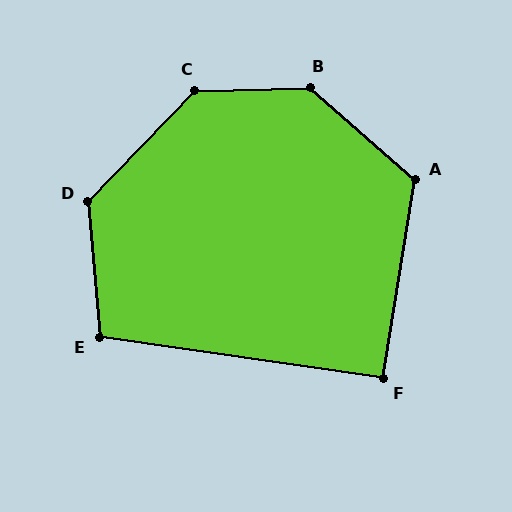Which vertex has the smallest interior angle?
F, at approximately 91 degrees.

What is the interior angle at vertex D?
Approximately 131 degrees (obtuse).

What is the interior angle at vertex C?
Approximately 135 degrees (obtuse).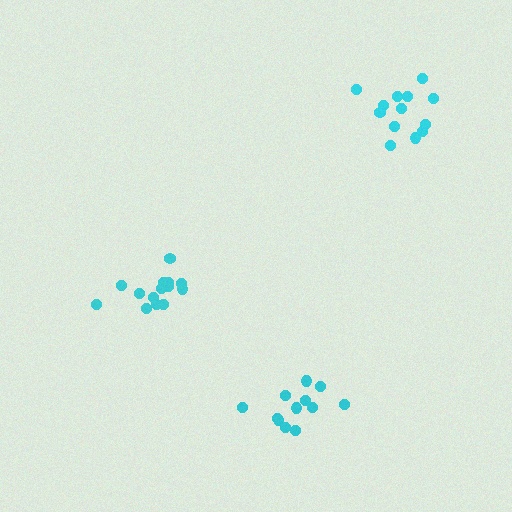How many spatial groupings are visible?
There are 3 spatial groupings.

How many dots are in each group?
Group 1: 14 dots, Group 2: 12 dots, Group 3: 13 dots (39 total).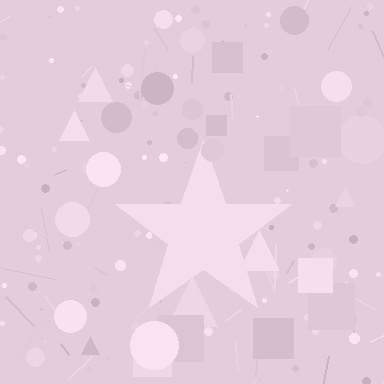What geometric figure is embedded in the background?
A star is embedded in the background.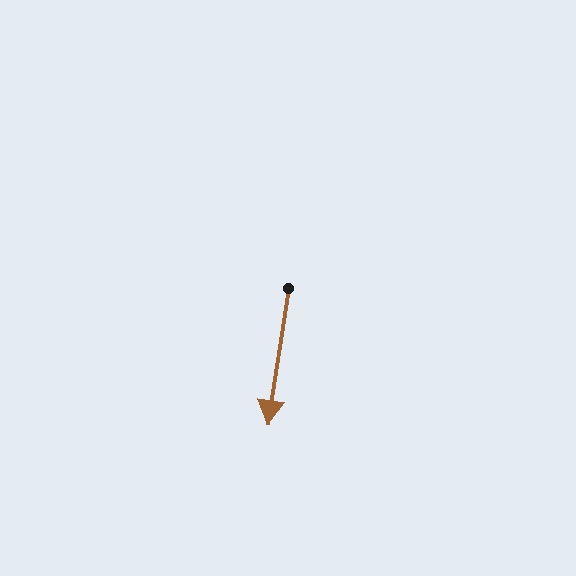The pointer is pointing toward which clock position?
Roughly 6 o'clock.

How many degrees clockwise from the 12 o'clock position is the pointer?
Approximately 189 degrees.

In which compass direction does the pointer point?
South.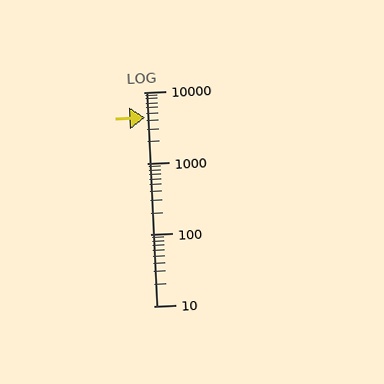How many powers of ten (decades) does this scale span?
The scale spans 3 decades, from 10 to 10000.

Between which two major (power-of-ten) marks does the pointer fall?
The pointer is between 1000 and 10000.